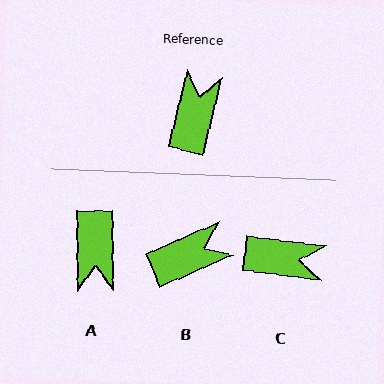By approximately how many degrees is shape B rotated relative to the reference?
Approximately 52 degrees clockwise.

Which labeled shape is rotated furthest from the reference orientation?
A, about 166 degrees away.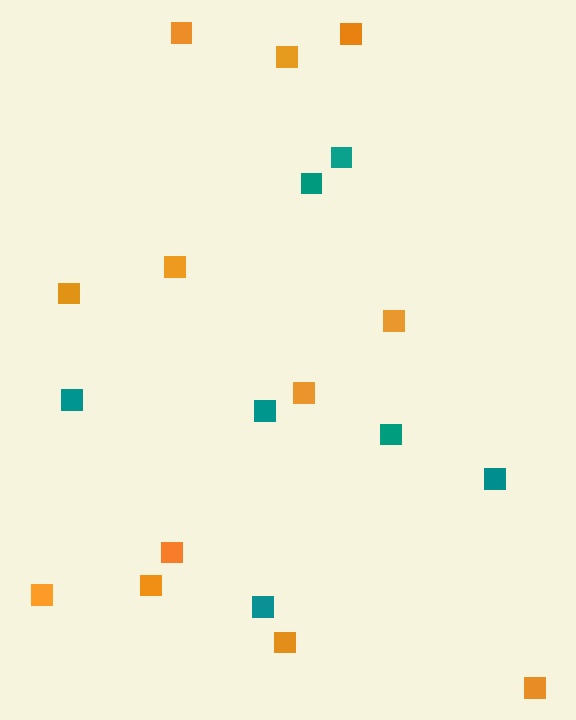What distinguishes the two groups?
There are 2 groups: one group of orange squares (12) and one group of teal squares (7).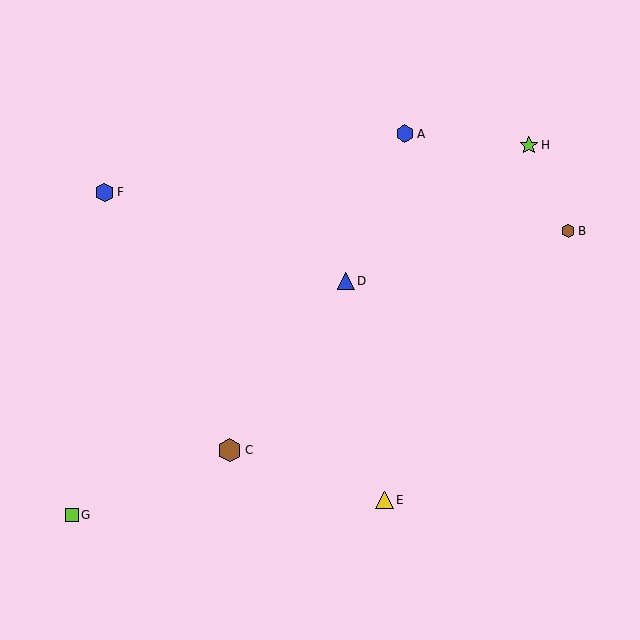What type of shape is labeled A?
Shape A is a blue hexagon.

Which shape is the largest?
The brown hexagon (labeled C) is the largest.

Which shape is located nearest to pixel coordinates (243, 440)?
The brown hexagon (labeled C) at (230, 450) is nearest to that location.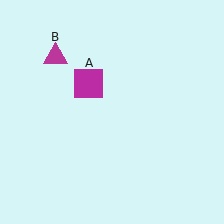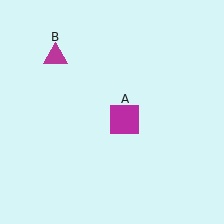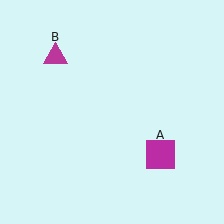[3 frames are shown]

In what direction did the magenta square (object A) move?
The magenta square (object A) moved down and to the right.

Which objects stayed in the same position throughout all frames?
Magenta triangle (object B) remained stationary.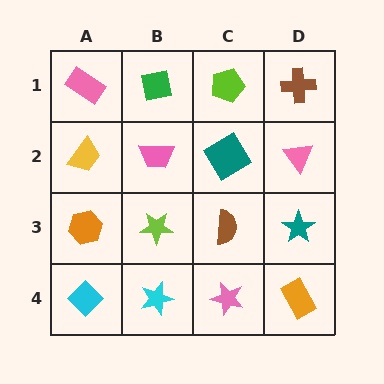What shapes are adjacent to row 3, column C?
A teal diamond (row 2, column C), a pink star (row 4, column C), a lime star (row 3, column B), a teal star (row 3, column D).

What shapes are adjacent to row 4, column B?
A lime star (row 3, column B), a cyan diamond (row 4, column A), a pink star (row 4, column C).